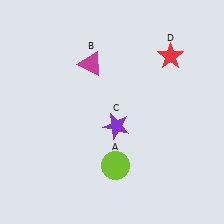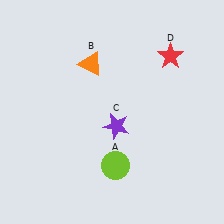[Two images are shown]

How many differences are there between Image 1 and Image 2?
There is 1 difference between the two images.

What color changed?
The triangle (B) changed from magenta in Image 1 to orange in Image 2.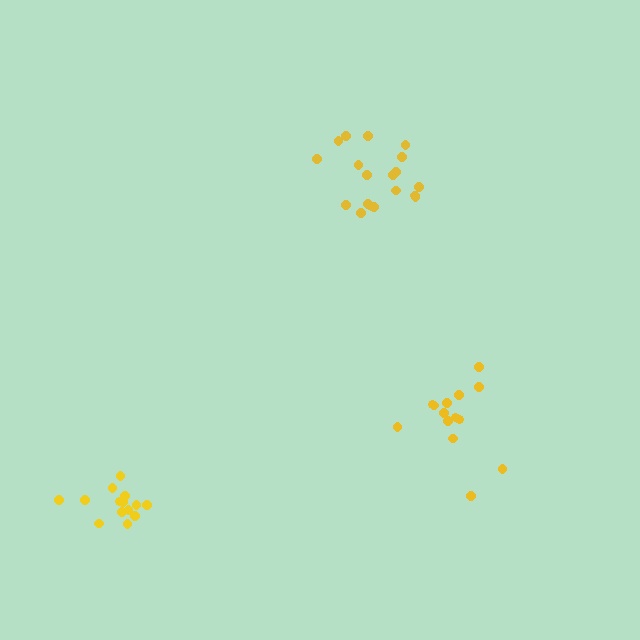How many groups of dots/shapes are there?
There are 3 groups.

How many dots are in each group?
Group 1: 14 dots, Group 2: 14 dots, Group 3: 19 dots (47 total).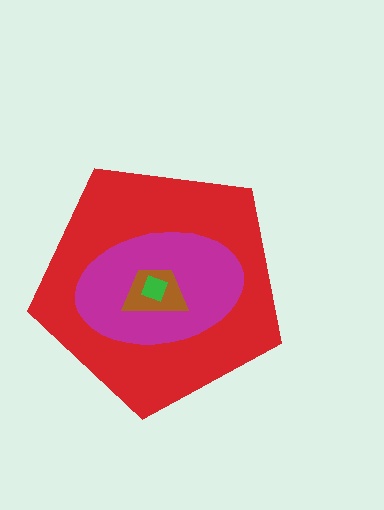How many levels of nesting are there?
4.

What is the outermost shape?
The red pentagon.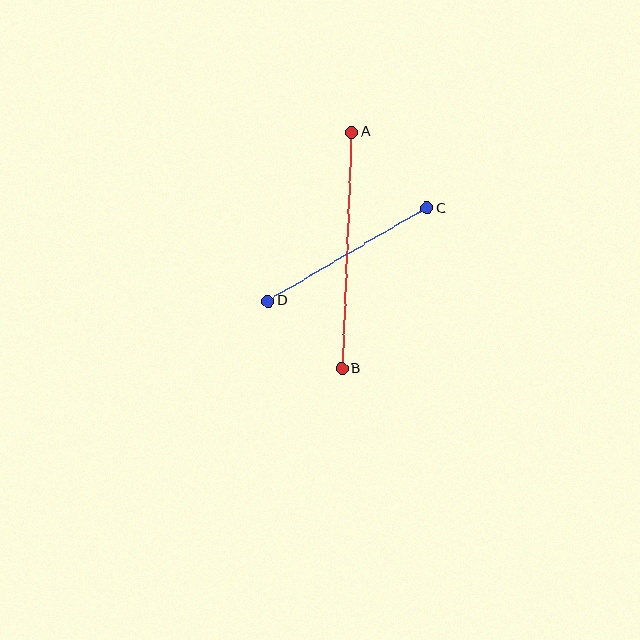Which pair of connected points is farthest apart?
Points A and B are farthest apart.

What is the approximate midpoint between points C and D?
The midpoint is at approximately (347, 254) pixels.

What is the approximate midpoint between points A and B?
The midpoint is at approximately (347, 250) pixels.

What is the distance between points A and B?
The distance is approximately 236 pixels.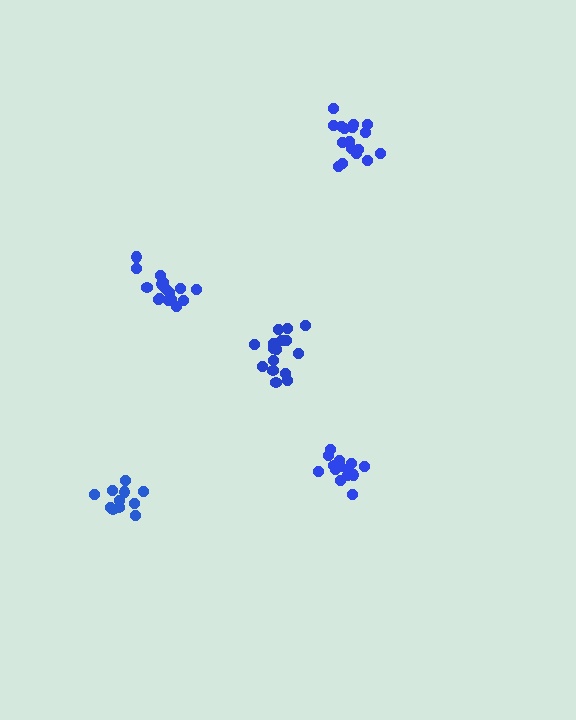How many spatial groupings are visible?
There are 5 spatial groupings.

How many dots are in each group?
Group 1: 14 dots, Group 2: 16 dots, Group 3: 17 dots, Group 4: 16 dots, Group 5: 11 dots (74 total).